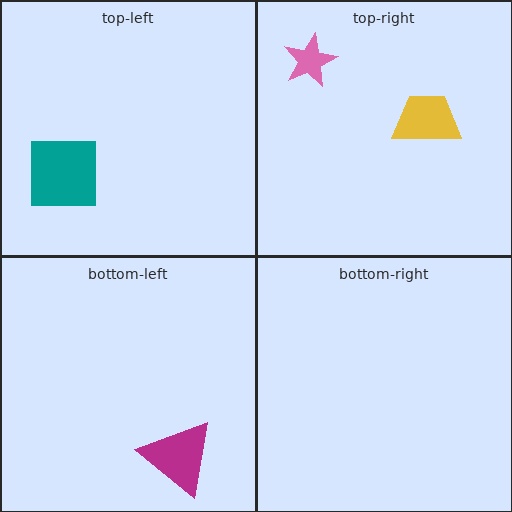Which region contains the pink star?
The top-right region.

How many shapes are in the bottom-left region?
1.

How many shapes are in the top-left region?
1.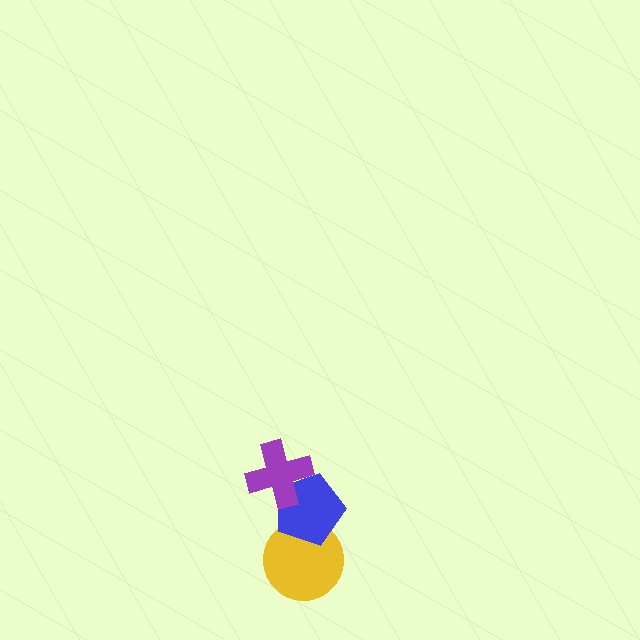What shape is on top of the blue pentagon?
The purple cross is on top of the blue pentagon.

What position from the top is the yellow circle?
The yellow circle is 3rd from the top.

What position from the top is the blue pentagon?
The blue pentagon is 2nd from the top.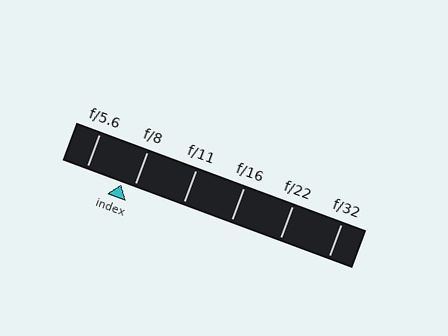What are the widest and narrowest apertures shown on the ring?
The widest aperture shown is f/5.6 and the narrowest is f/32.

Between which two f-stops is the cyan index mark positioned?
The index mark is between f/5.6 and f/8.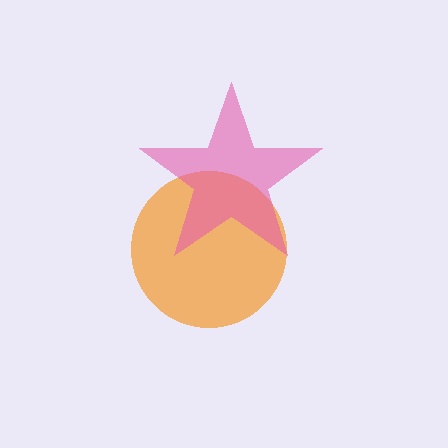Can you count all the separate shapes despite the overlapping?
Yes, there are 2 separate shapes.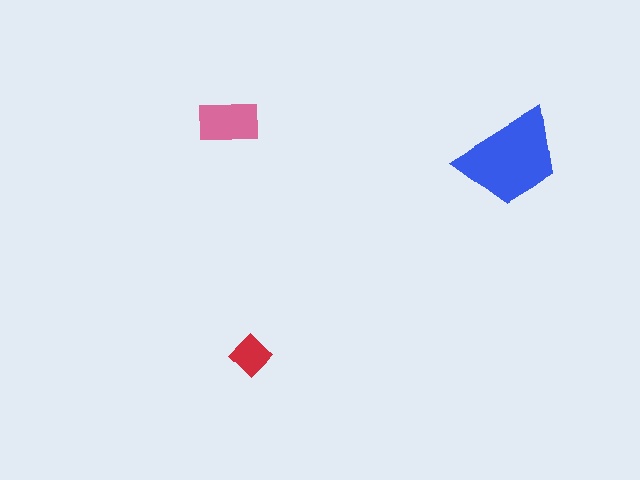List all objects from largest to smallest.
The blue trapezoid, the pink rectangle, the red diamond.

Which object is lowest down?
The red diamond is bottommost.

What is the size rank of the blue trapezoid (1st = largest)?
1st.